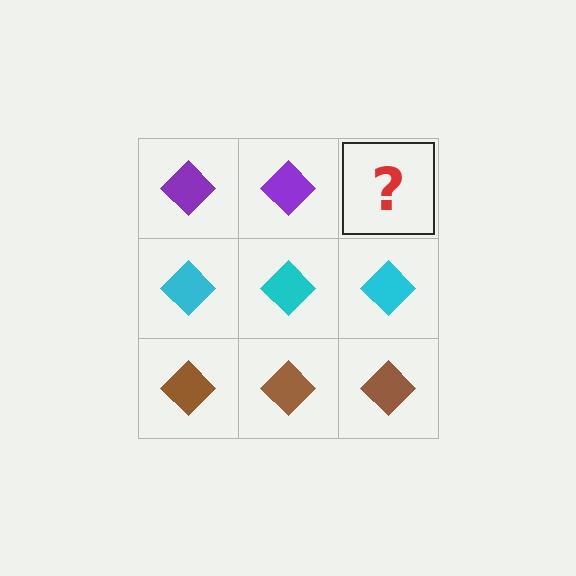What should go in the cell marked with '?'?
The missing cell should contain a purple diamond.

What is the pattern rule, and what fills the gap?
The rule is that each row has a consistent color. The gap should be filled with a purple diamond.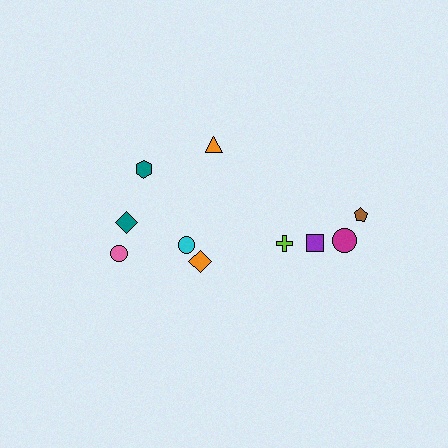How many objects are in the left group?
There are 6 objects.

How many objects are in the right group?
There are 4 objects.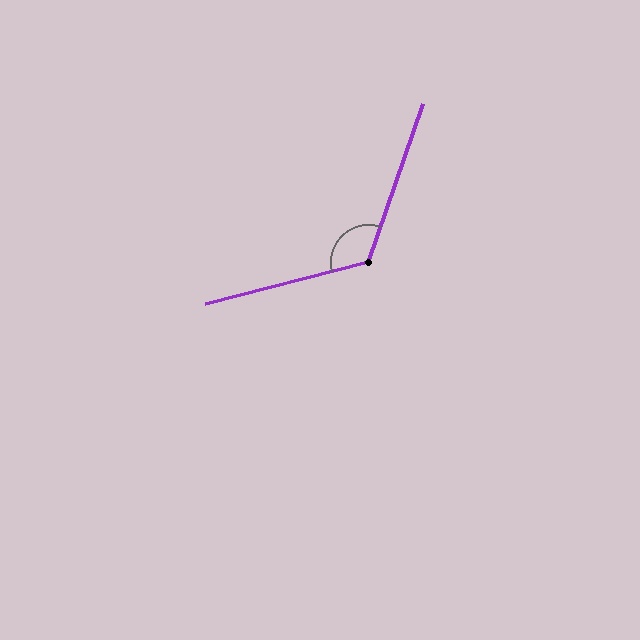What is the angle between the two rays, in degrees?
Approximately 124 degrees.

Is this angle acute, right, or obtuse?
It is obtuse.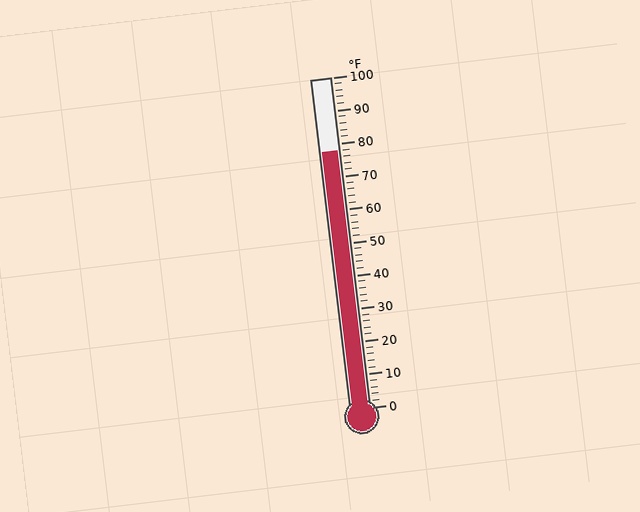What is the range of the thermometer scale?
The thermometer scale ranges from 0°F to 100°F.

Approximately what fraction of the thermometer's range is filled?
The thermometer is filled to approximately 80% of its range.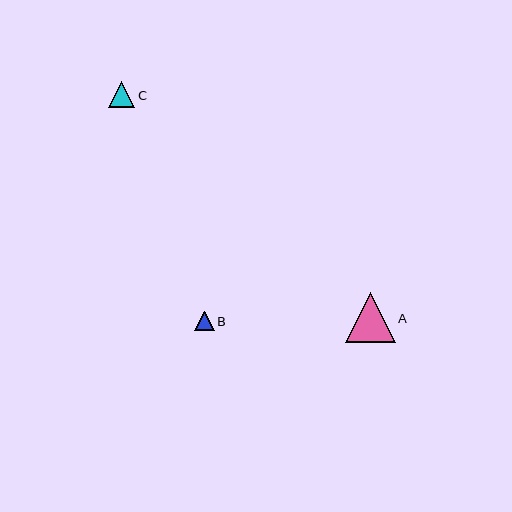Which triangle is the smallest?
Triangle B is the smallest with a size of approximately 19 pixels.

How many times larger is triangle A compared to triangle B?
Triangle A is approximately 2.6 times the size of triangle B.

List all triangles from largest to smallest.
From largest to smallest: A, C, B.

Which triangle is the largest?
Triangle A is the largest with a size of approximately 50 pixels.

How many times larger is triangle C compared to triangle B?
Triangle C is approximately 1.4 times the size of triangle B.